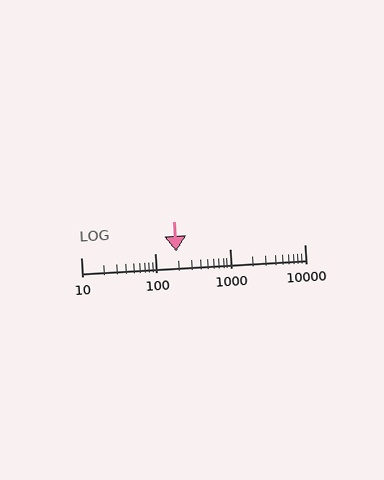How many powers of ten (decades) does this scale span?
The scale spans 3 decades, from 10 to 10000.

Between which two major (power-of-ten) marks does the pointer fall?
The pointer is between 100 and 1000.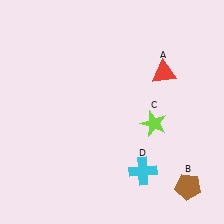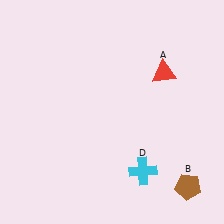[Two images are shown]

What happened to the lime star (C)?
The lime star (C) was removed in Image 2. It was in the bottom-right area of Image 1.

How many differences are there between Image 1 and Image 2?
There is 1 difference between the two images.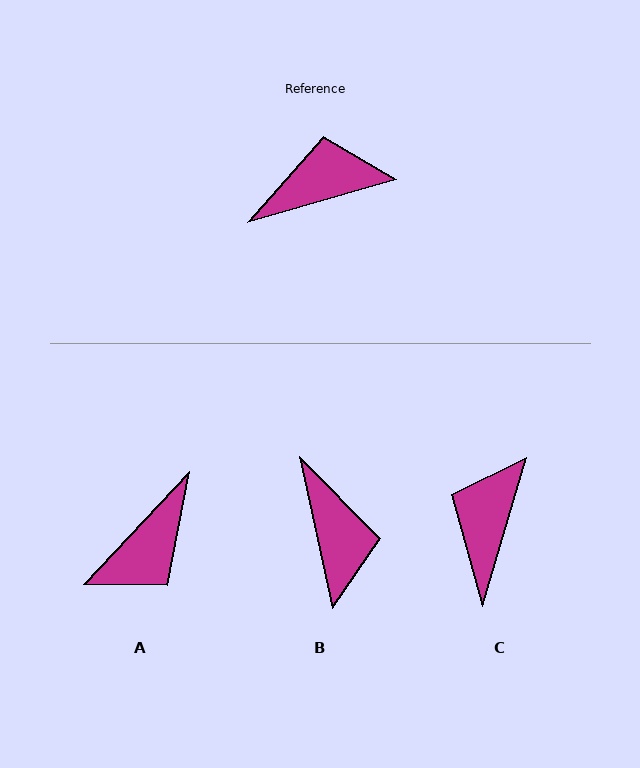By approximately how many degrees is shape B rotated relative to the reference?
Approximately 94 degrees clockwise.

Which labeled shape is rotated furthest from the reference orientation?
A, about 149 degrees away.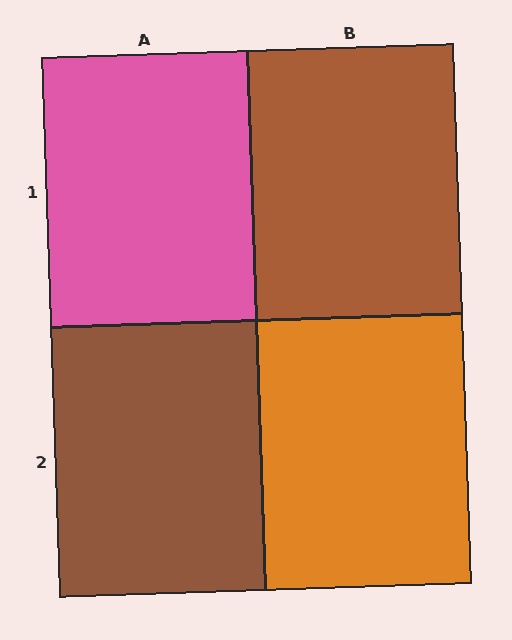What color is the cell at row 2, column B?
Orange.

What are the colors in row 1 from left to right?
Pink, brown.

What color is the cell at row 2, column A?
Brown.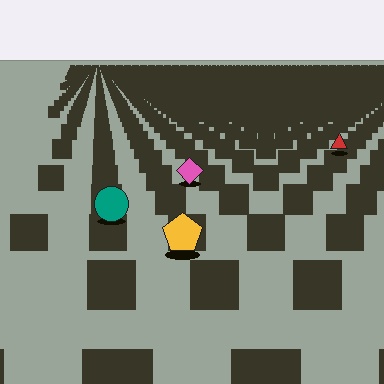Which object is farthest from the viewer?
The red triangle is farthest from the viewer. It appears smaller and the ground texture around it is denser.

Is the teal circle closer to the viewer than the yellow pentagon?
No. The yellow pentagon is closer — you can tell from the texture gradient: the ground texture is coarser near it.